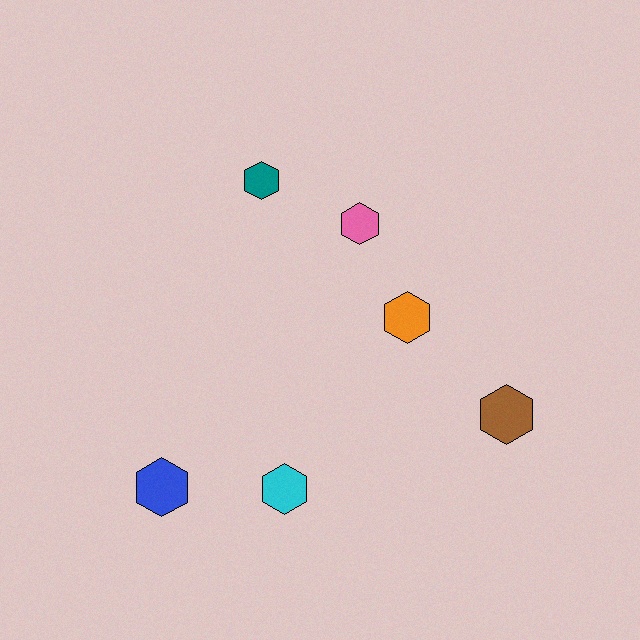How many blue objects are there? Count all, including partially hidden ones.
There is 1 blue object.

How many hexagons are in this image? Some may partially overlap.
There are 6 hexagons.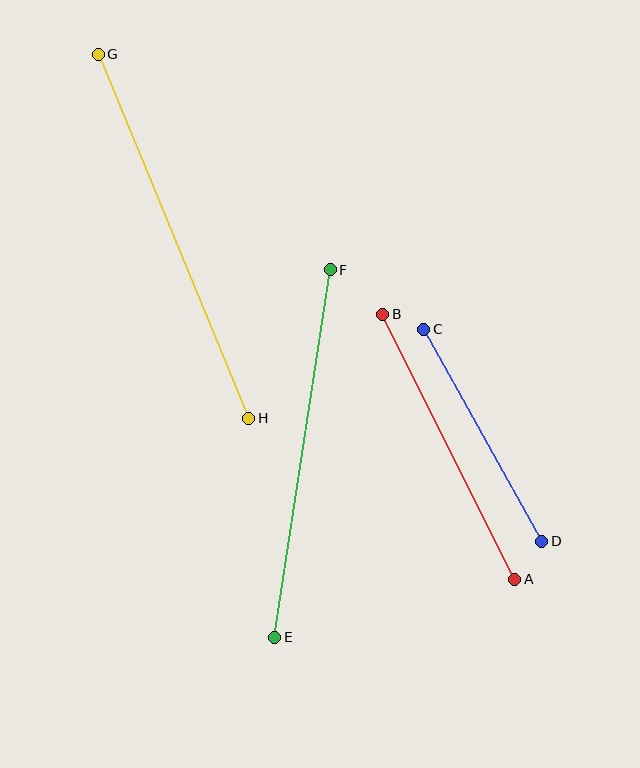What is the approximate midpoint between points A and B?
The midpoint is at approximately (449, 447) pixels.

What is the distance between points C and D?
The distance is approximately 243 pixels.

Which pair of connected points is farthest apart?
Points G and H are farthest apart.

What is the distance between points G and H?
The distance is approximately 394 pixels.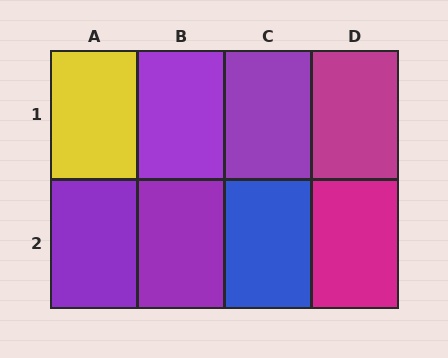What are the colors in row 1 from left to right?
Yellow, purple, purple, magenta.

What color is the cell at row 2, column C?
Blue.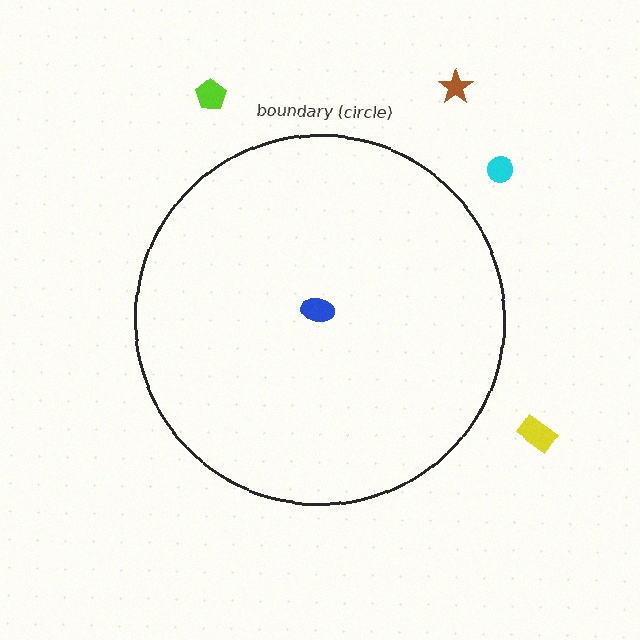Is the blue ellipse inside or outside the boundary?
Inside.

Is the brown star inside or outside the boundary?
Outside.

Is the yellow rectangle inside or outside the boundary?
Outside.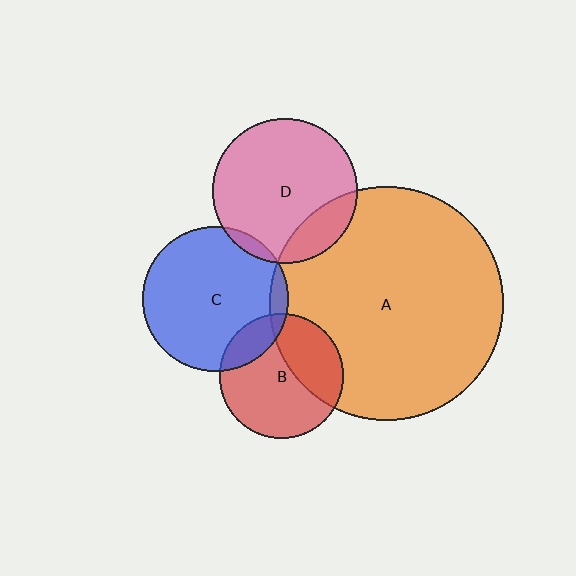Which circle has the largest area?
Circle A (orange).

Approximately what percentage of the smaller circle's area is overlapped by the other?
Approximately 35%.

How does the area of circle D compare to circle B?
Approximately 1.3 times.